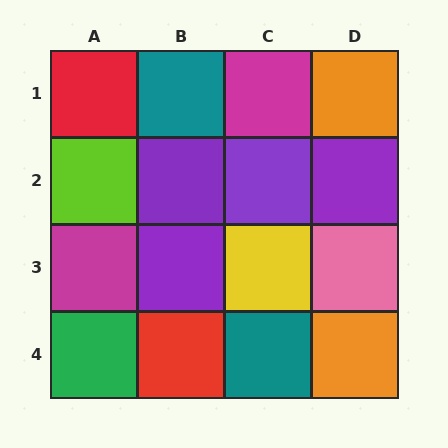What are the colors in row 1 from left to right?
Red, teal, magenta, orange.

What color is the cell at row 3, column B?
Purple.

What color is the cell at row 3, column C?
Yellow.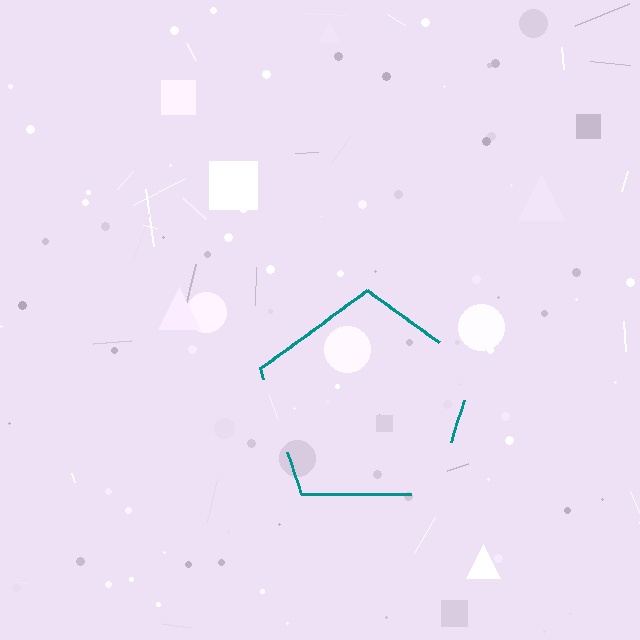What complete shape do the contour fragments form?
The contour fragments form a pentagon.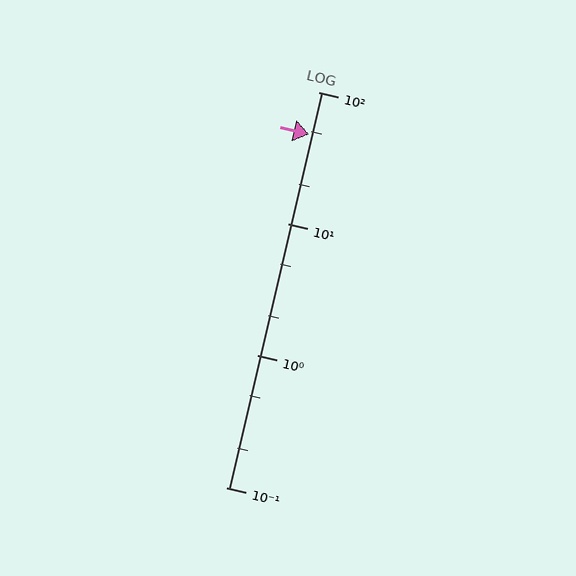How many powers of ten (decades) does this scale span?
The scale spans 3 decades, from 0.1 to 100.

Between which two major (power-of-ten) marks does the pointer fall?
The pointer is between 10 and 100.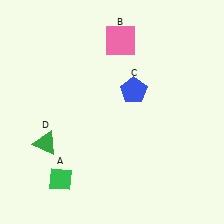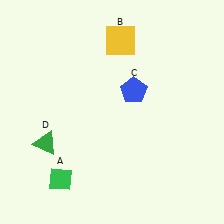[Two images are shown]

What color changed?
The square (B) changed from pink in Image 1 to yellow in Image 2.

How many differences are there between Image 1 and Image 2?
There is 1 difference between the two images.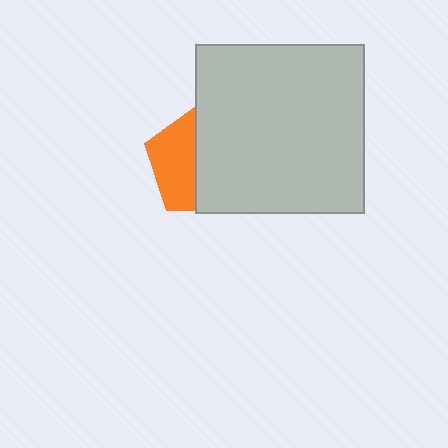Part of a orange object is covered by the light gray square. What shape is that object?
It is a pentagon.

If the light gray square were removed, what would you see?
You would see the complete orange pentagon.